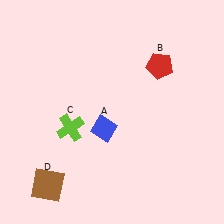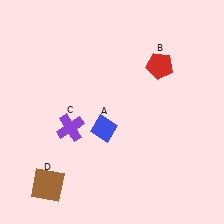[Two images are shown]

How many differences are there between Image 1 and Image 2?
There is 1 difference between the two images.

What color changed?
The cross (C) changed from lime in Image 1 to purple in Image 2.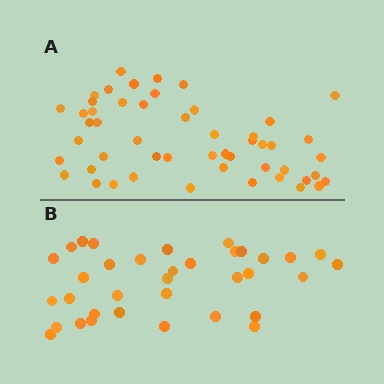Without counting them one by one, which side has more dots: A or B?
Region A (the top region) has more dots.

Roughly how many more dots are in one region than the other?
Region A has approximately 15 more dots than region B.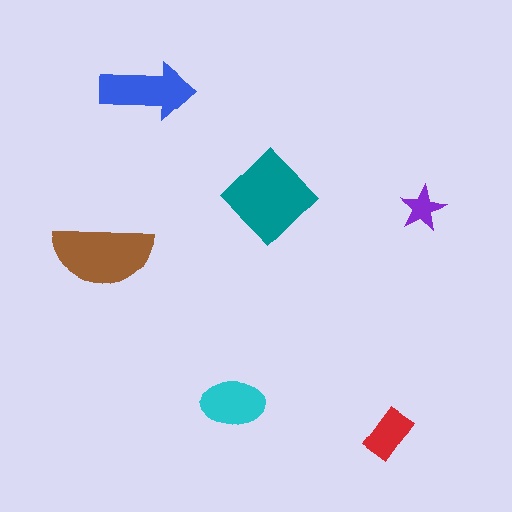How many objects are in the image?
There are 6 objects in the image.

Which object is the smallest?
The purple star.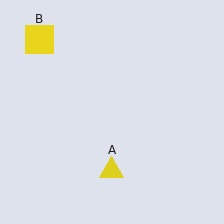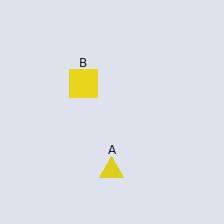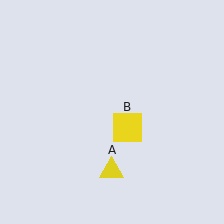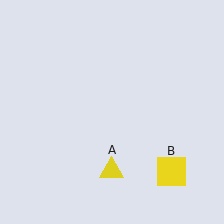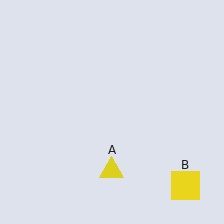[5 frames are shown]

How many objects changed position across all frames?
1 object changed position: yellow square (object B).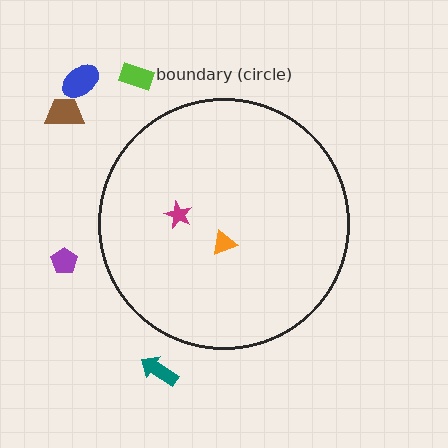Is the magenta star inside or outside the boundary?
Inside.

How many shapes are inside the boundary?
2 inside, 5 outside.